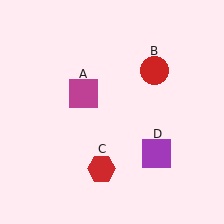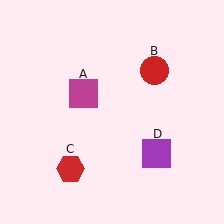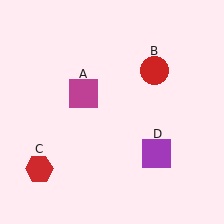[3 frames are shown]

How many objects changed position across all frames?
1 object changed position: red hexagon (object C).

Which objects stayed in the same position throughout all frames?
Magenta square (object A) and red circle (object B) and purple square (object D) remained stationary.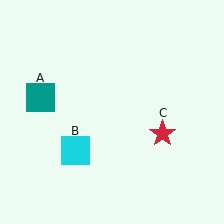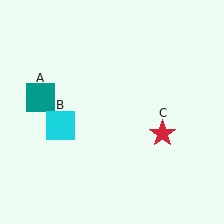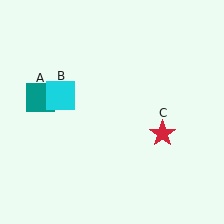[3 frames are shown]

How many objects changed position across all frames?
1 object changed position: cyan square (object B).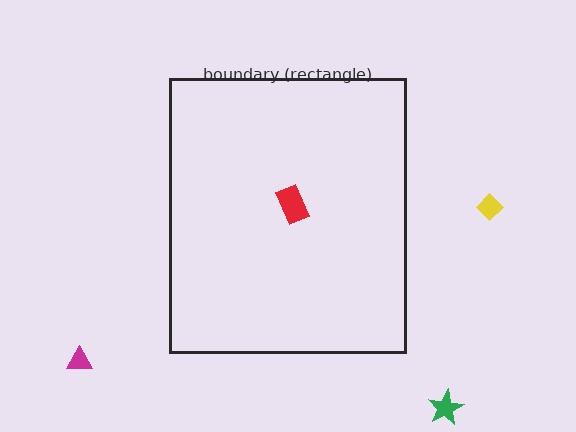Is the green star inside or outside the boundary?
Outside.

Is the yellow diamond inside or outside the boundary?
Outside.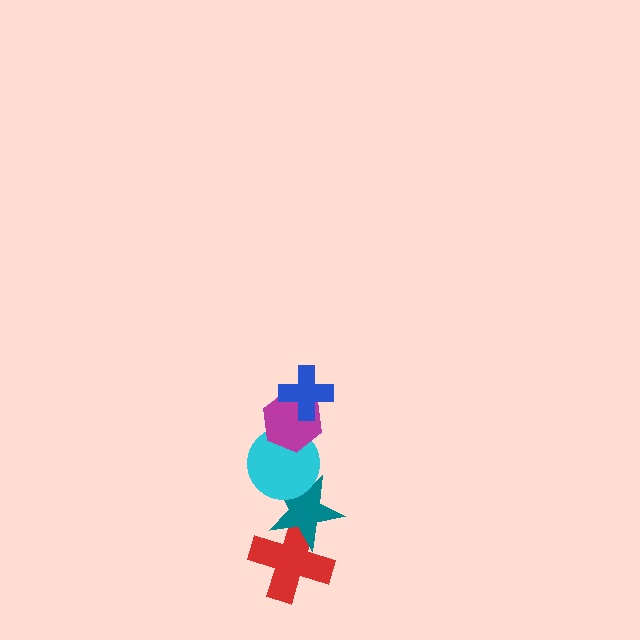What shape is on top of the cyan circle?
The magenta hexagon is on top of the cyan circle.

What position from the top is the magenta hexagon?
The magenta hexagon is 2nd from the top.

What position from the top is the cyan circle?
The cyan circle is 3rd from the top.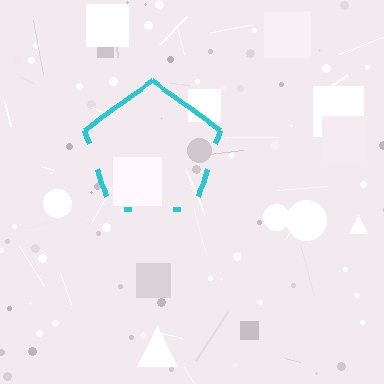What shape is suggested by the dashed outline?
The dashed outline suggests a pentagon.